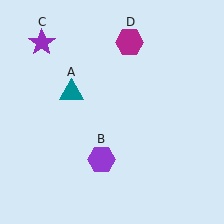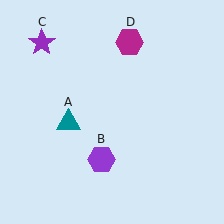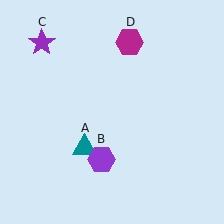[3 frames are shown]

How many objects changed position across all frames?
1 object changed position: teal triangle (object A).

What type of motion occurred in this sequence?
The teal triangle (object A) rotated counterclockwise around the center of the scene.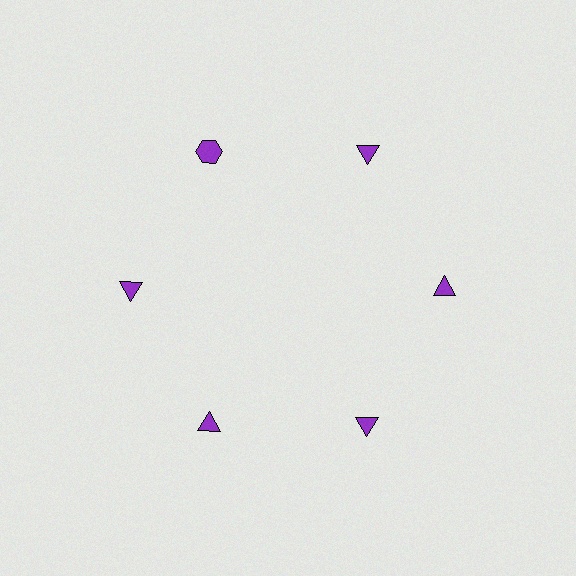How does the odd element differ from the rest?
It has a different shape: hexagon instead of triangle.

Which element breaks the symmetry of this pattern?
The purple hexagon at roughly the 11 o'clock position breaks the symmetry. All other shapes are purple triangles.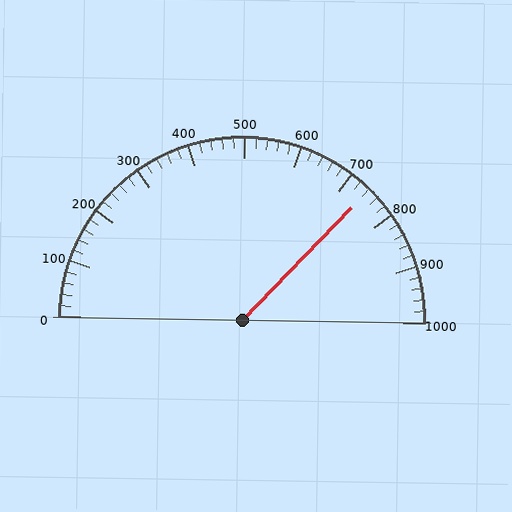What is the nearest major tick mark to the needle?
The nearest major tick mark is 700.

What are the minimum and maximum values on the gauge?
The gauge ranges from 0 to 1000.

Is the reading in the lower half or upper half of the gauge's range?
The reading is in the upper half of the range (0 to 1000).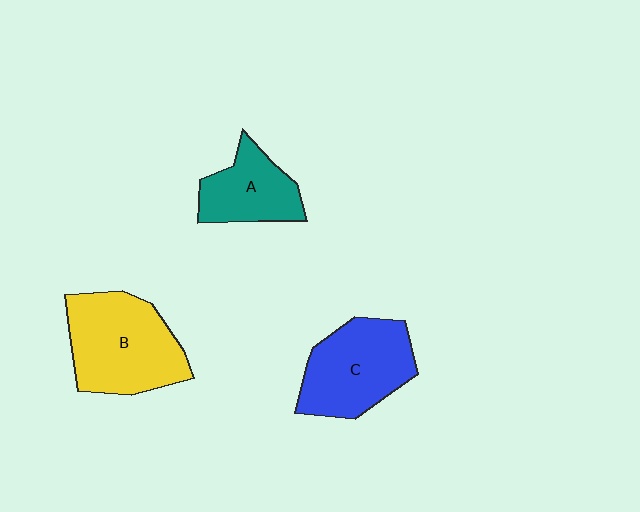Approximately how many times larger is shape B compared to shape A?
Approximately 1.6 times.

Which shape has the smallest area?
Shape A (teal).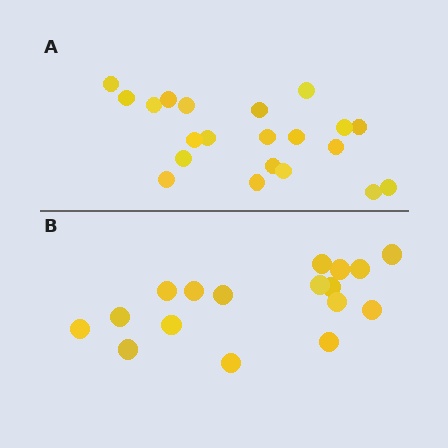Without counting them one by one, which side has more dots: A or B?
Region A (the top region) has more dots.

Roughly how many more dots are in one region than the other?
Region A has about 4 more dots than region B.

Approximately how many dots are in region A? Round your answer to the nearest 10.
About 20 dots. (The exact count is 21, which rounds to 20.)